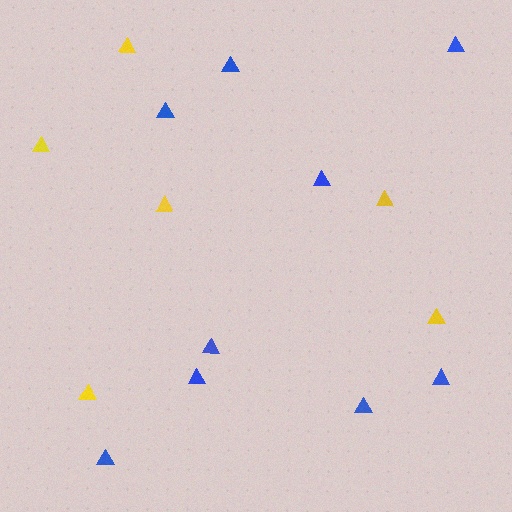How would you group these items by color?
There are 2 groups: one group of blue triangles (9) and one group of yellow triangles (6).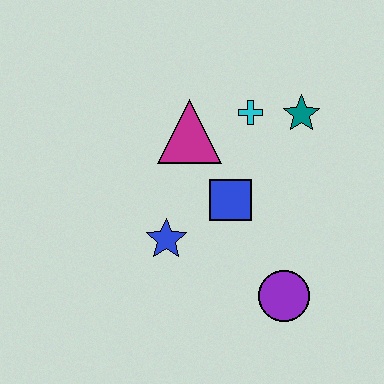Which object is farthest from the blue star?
The teal star is farthest from the blue star.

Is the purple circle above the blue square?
No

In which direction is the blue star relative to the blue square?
The blue star is to the left of the blue square.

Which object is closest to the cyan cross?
The teal star is closest to the cyan cross.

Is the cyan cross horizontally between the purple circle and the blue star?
Yes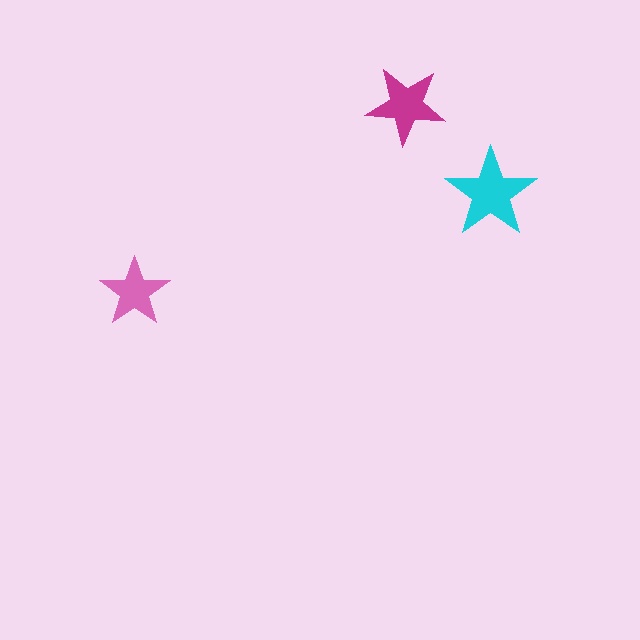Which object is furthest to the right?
The cyan star is rightmost.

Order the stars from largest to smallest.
the cyan one, the magenta one, the pink one.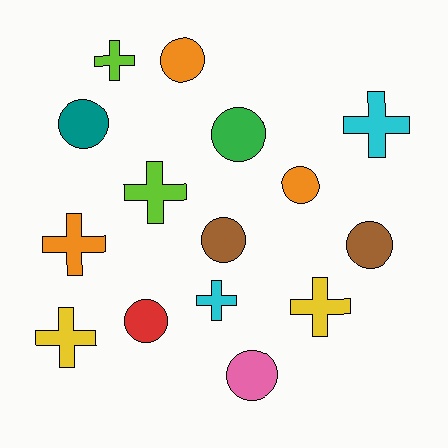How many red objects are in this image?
There is 1 red object.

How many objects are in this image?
There are 15 objects.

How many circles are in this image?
There are 8 circles.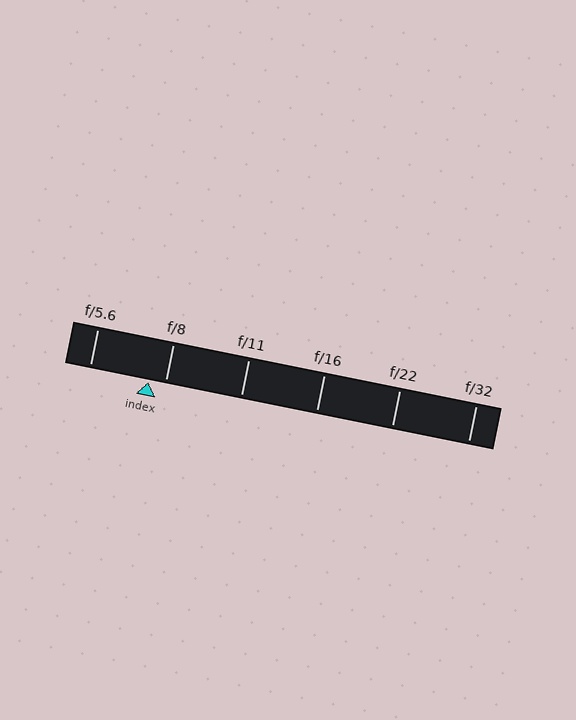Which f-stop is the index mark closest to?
The index mark is closest to f/8.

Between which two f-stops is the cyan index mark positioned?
The index mark is between f/5.6 and f/8.